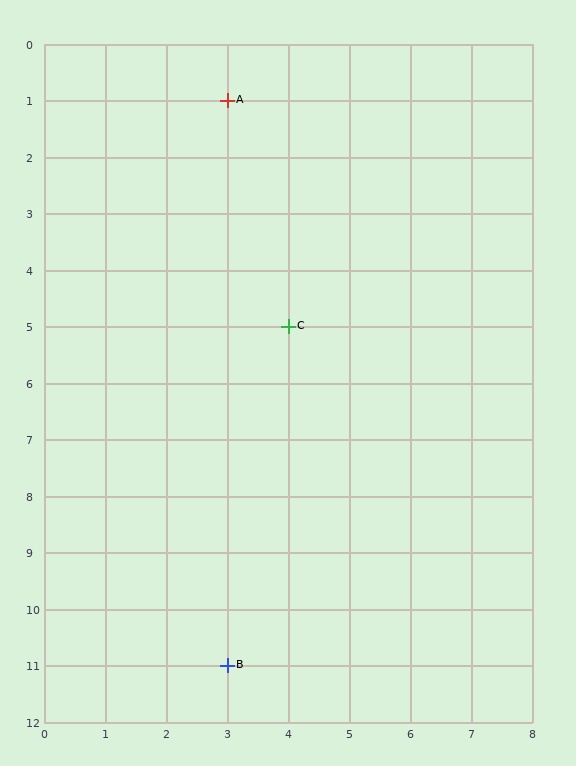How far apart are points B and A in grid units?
Points B and A are 10 rows apart.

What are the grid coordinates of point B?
Point B is at grid coordinates (3, 11).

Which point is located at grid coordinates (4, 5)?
Point C is at (4, 5).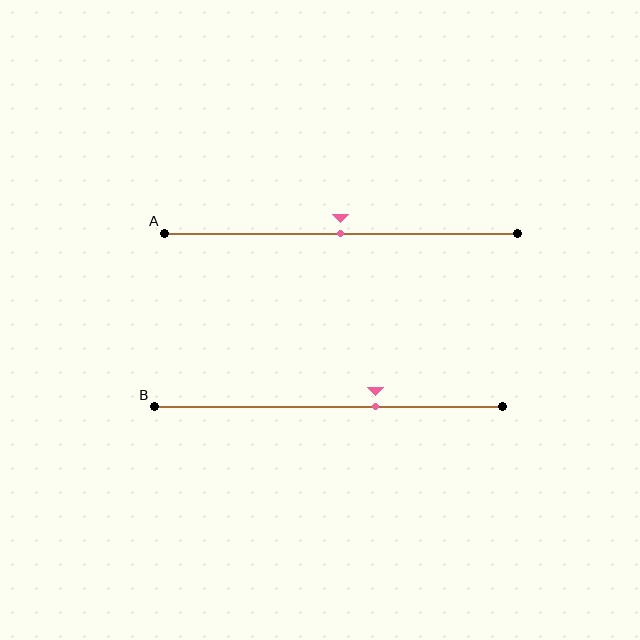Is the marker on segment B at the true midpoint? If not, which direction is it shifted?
No, the marker on segment B is shifted to the right by about 13% of the segment length.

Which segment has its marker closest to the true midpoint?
Segment A has its marker closest to the true midpoint.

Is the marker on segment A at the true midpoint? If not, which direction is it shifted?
Yes, the marker on segment A is at the true midpoint.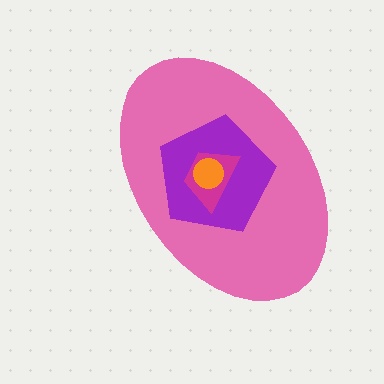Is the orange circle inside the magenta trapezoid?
Yes.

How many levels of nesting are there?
4.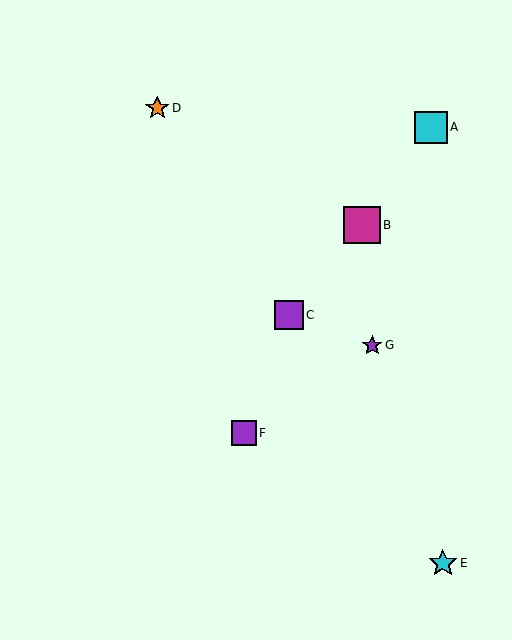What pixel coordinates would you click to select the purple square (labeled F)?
Click at (244, 433) to select the purple square F.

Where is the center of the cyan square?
The center of the cyan square is at (431, 127).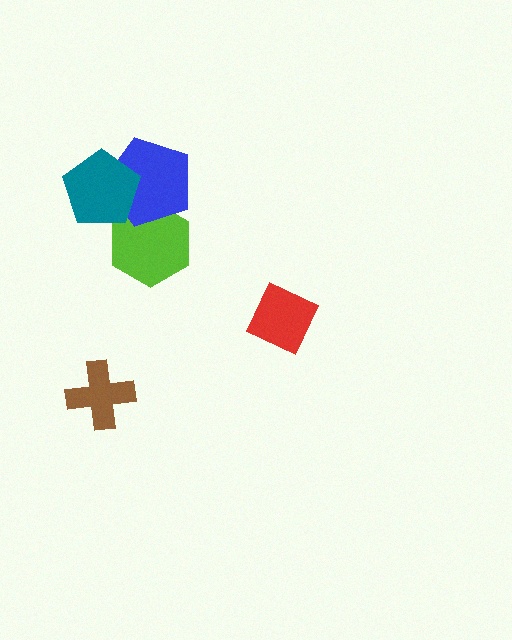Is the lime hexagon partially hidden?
Yes, it is partially covered by another shape.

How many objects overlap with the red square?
0 objects overlap with the red square.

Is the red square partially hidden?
No, no other shape covers it.